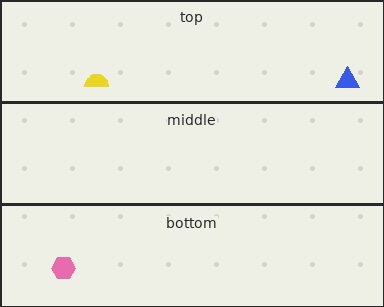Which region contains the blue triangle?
The top region.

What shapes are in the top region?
The yellow semicircle, the blue triangle.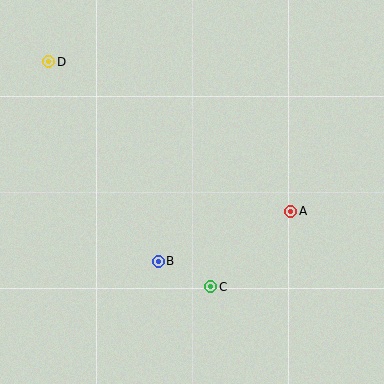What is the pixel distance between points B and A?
The distance between B and A is 141 pixels.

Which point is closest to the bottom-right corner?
Point A is closest to the bottom-right corner.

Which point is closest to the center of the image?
Point B at (158, 261) is closest to the center.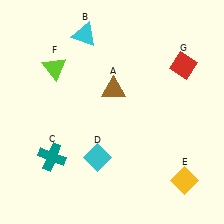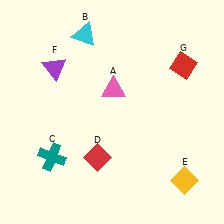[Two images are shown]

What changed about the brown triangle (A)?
In Image 1, A is brown. In Image 2, it changed to pink.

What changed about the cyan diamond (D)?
In Image 1, D is cyan. In Image 2, it changed to red.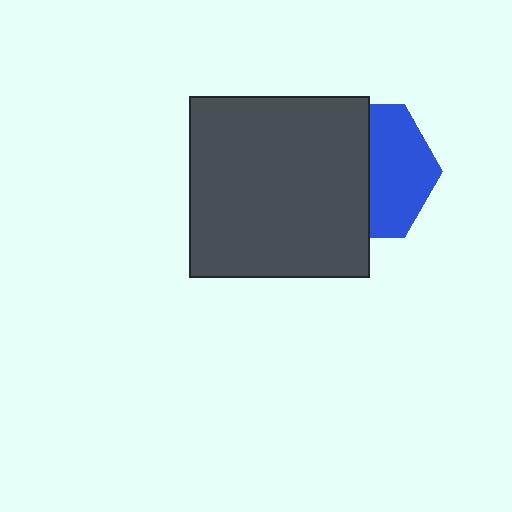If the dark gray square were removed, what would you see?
You would see the complete blue hexagon.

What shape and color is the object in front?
The object in front is a dark gray square.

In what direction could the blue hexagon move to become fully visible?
The blue hexagon could move right. That would shift it out from behind the dark gray square entirely.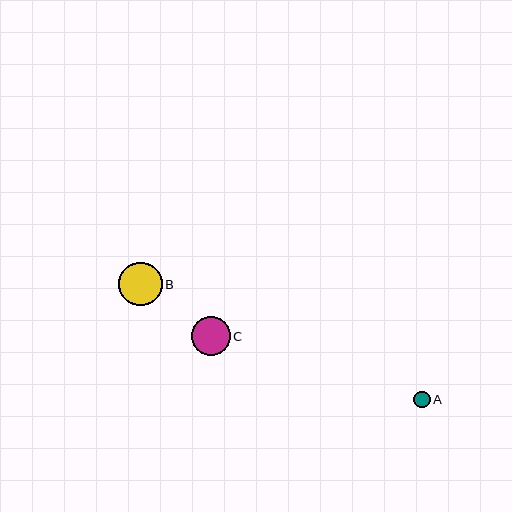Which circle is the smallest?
Circle A is the smallest with a size of approximately 16 pixels.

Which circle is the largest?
Circle B is the largest with a size of approximately 44 pixels.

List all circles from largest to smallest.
From largest to smallest: B, C, A.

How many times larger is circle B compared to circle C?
Circle B is approximately 1.1 times the size of circle C.